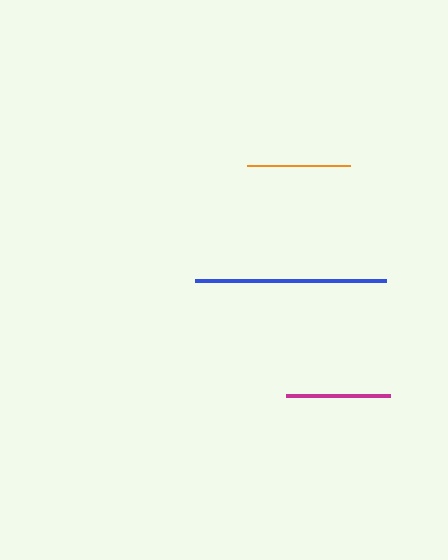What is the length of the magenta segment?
The magenta segment is approximately 104 pixels long.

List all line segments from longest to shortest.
From longest to shortest: blue, magenta, orange.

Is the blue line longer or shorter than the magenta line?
The blue line is longer than the magenta line.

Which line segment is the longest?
The blue line is the longest at approximately 191 pixels.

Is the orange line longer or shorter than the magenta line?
The magenta line is longer than the orange line.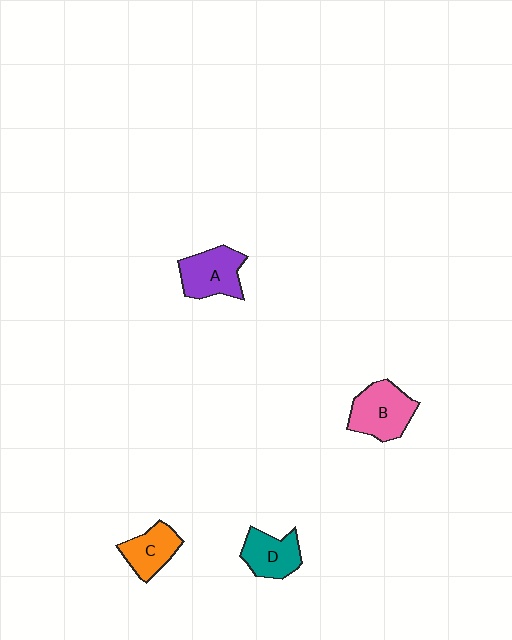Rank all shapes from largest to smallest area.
From largest to smallest: B (pink), A (purple), D (teal), C (orange).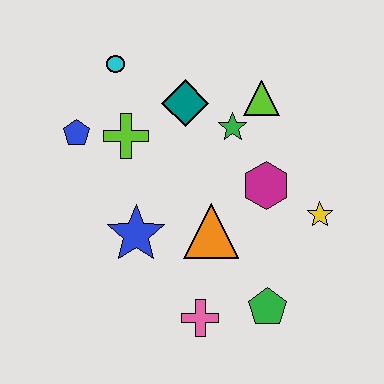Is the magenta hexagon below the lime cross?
Yes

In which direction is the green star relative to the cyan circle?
The green star is to the right of the cyan circle.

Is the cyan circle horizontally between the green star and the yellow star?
No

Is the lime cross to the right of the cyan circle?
Yes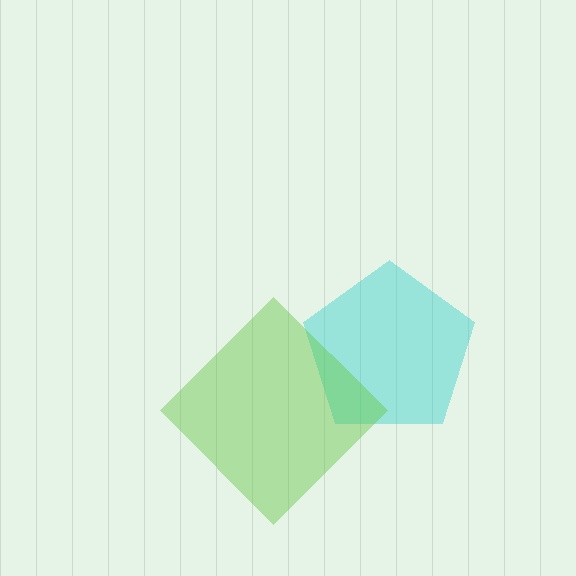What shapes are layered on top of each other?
The layered shapes are: a cyan pentagon, a lime diamond.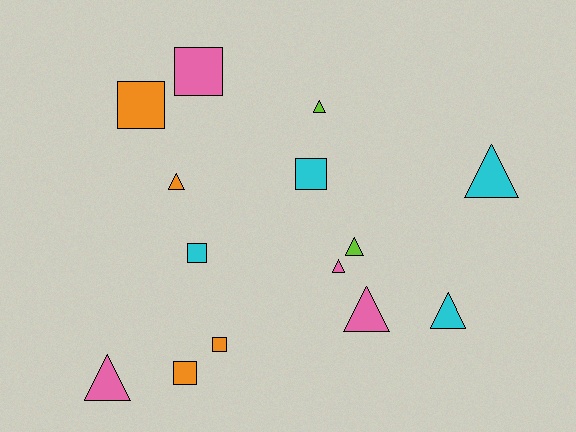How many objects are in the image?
There are 14 objects.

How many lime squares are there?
There are no lime squares.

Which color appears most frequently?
Orange, with 4 objects.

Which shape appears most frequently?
Triangle, with 8 objects.